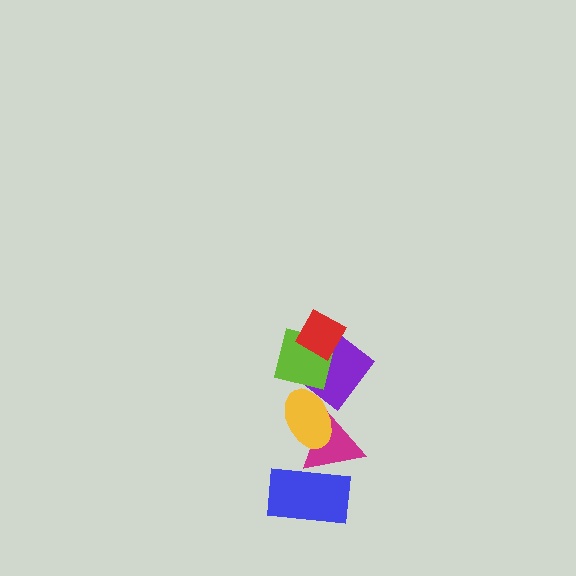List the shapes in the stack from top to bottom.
From top to bottom: the red diamond, the lime square, the purple diamond, the yellow ellipse, the magenta triangle, the blue rectangle.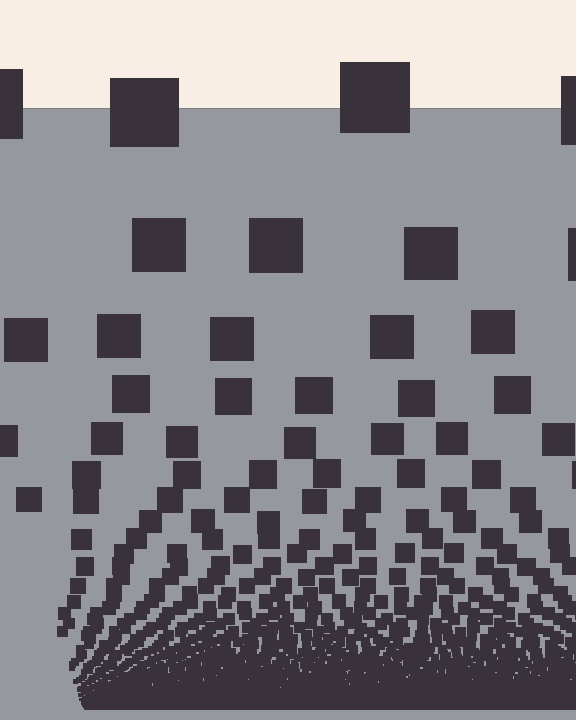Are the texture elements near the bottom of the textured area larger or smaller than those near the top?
Smaller. The gradient is inverted — elements near the bottom are smaller and denser.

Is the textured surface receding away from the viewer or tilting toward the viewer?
The surface appears to tilt toward the viewer. Texture elements get larger and sparser toward the top.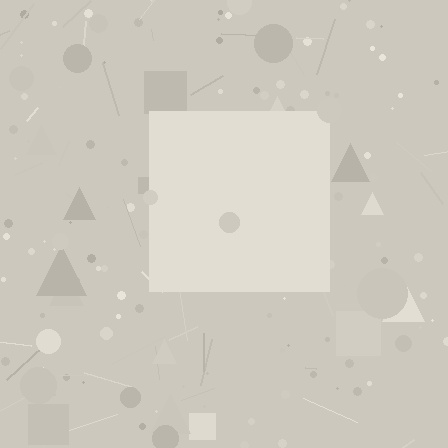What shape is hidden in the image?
A square is hidden in the image.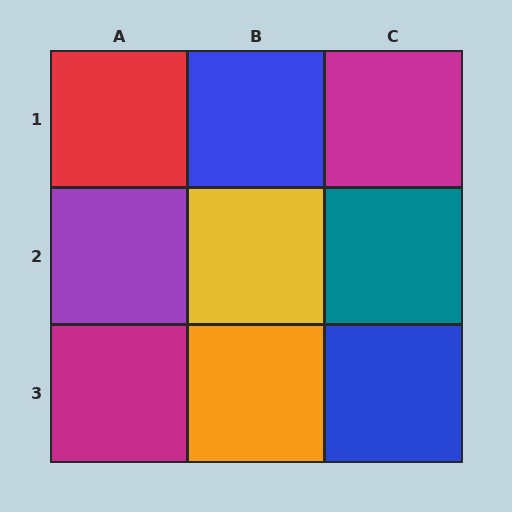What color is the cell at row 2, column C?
Teal.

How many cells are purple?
1 cell is purple.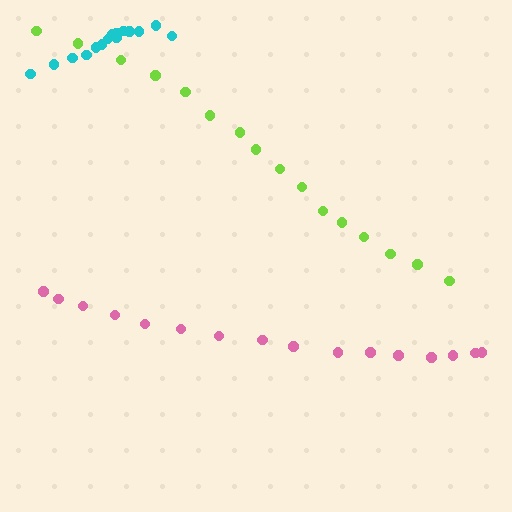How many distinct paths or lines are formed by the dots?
There are 3 distinct paths.